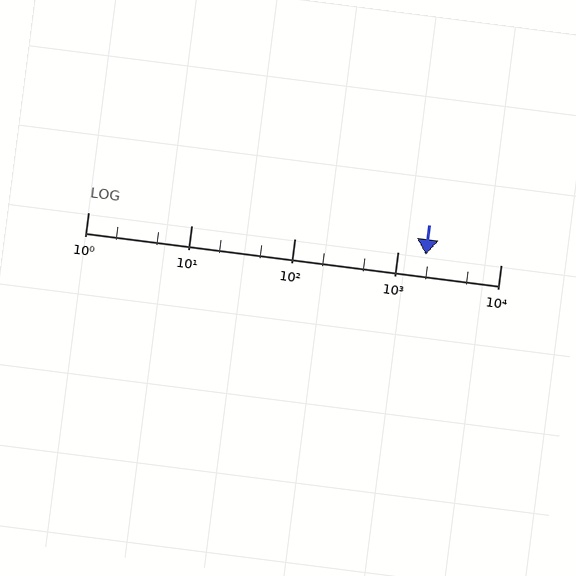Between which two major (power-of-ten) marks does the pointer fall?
The pointer is between 1000 and 10000.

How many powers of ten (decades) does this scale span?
The scale spans 4 decades, from 1 to 10000.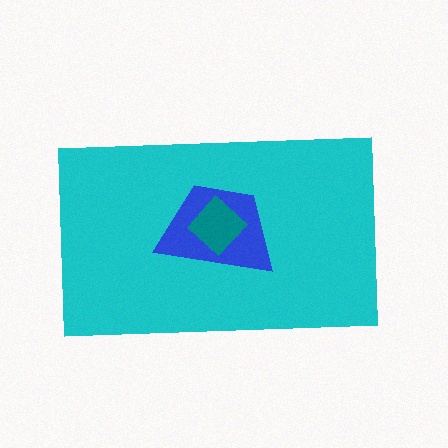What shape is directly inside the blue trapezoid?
The teal diamond.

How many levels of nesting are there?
3.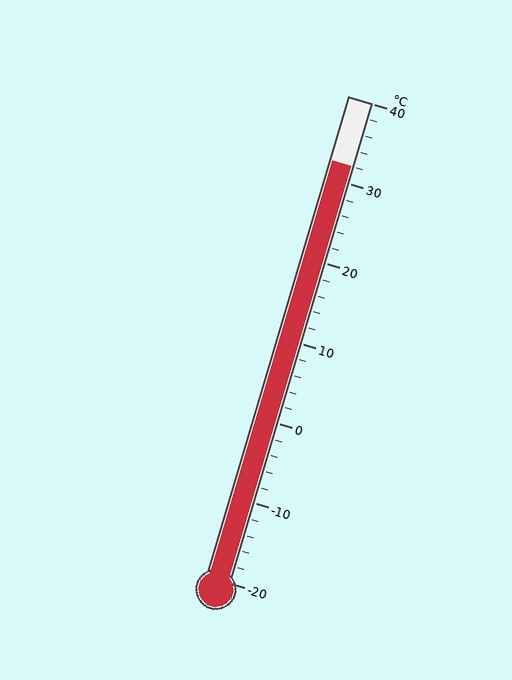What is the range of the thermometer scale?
The thermometer scale ranges from -20°C to 40°C.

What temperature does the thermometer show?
The thermometer shows approximately 32°C.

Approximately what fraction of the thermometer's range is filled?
The thermometer is filled to approximately 85% of its range.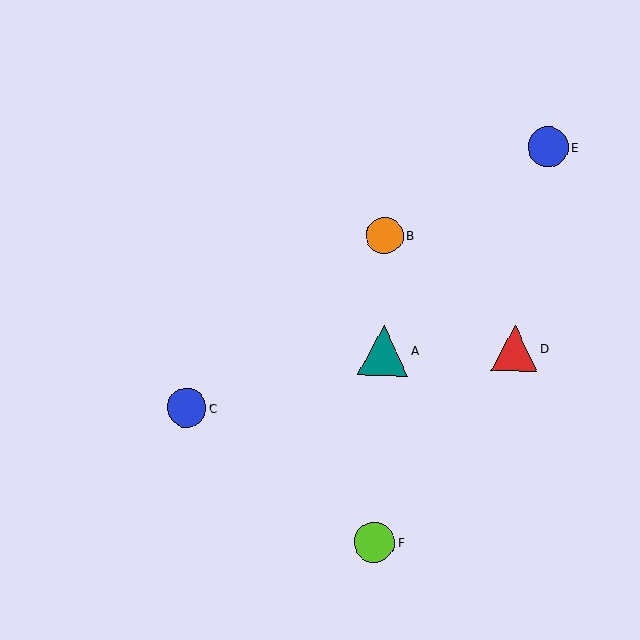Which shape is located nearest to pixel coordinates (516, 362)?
The red triangle (labeled D) at (515, 349) is nearest to that location.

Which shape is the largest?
The teal triangle (labeled A) is the largest.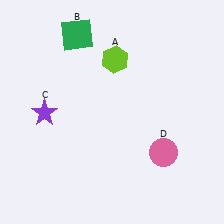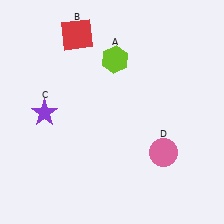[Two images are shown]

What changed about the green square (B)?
In Image 1, B is green. In Image 2, it changed to red.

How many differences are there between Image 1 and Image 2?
There is 1 difference between the two images.